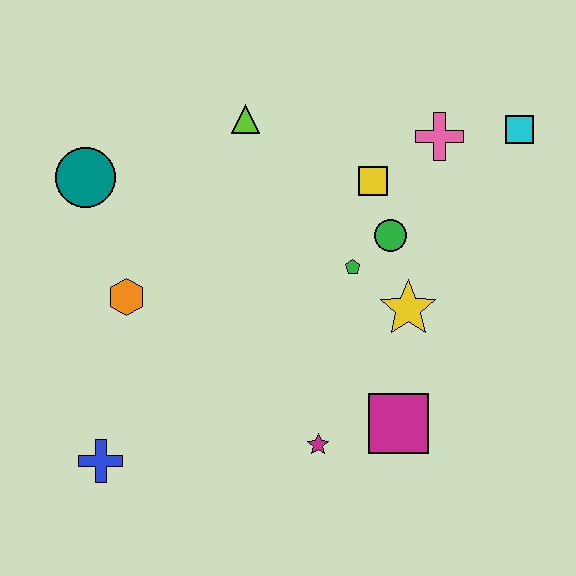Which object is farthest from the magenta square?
The teal circle is farthest from the magenta square.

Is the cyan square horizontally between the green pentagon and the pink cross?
No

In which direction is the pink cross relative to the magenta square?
The pink cross is above the magenta square.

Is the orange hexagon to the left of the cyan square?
Yes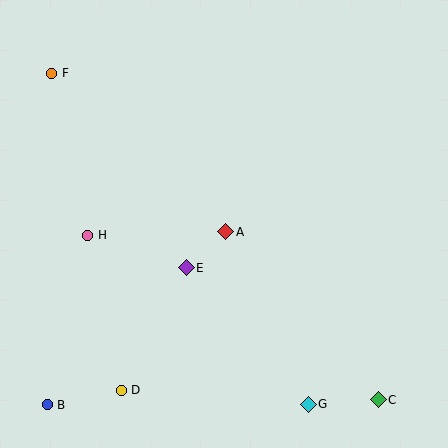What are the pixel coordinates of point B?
Point B is at (47, 405).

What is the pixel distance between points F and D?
The distance between F and D is 325 pixels.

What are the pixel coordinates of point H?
Point H is at (88, 235).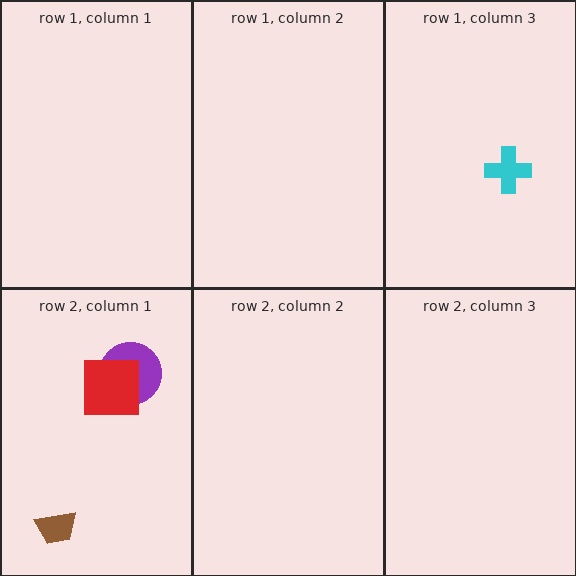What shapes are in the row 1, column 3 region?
The cyan cross.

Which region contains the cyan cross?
The row 1, column 3 region.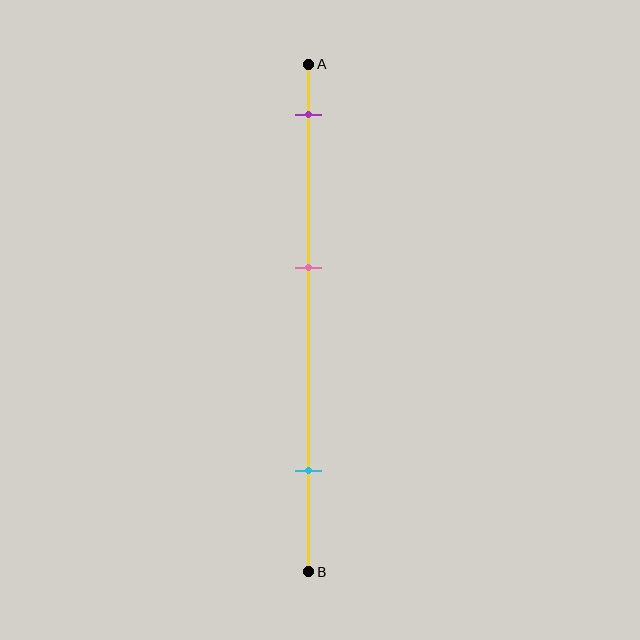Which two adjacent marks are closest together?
The purple and pink marks are the closest adjacent pair.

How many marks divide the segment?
There are 3 marks dividing the segment.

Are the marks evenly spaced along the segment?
Yes, the marks are approximately evenly spaced.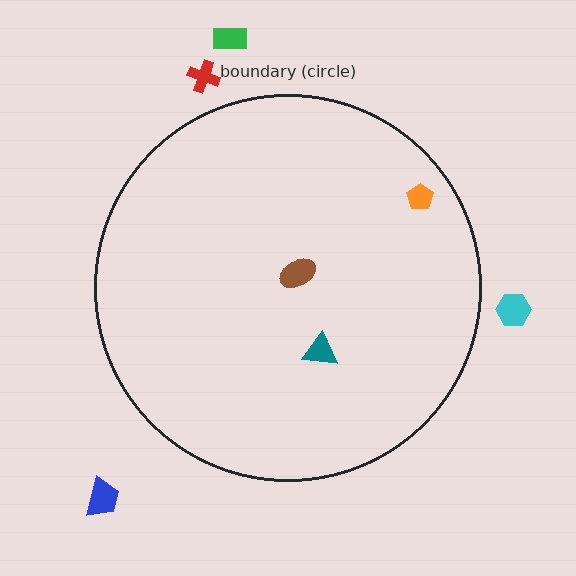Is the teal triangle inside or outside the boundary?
Inside.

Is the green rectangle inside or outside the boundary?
Outside.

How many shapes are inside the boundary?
3 inside, 4 outside.